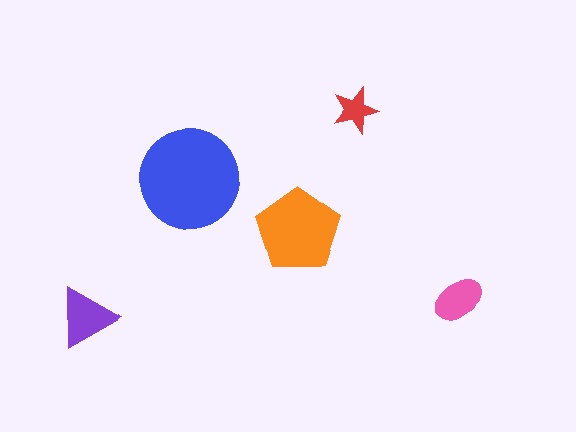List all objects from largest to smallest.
The blue circle, the orange pentagon, the purple triangle, the pink ellipse, the red star.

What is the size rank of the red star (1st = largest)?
5th.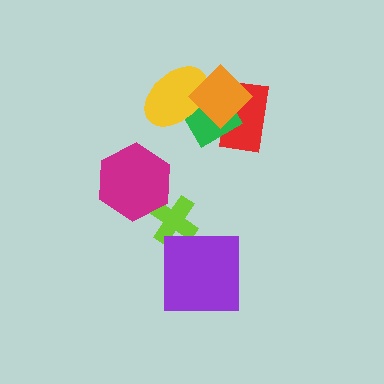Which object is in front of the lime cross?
The magenta hexagon is in front of the lime cross.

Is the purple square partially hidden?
No, no other shape covers it.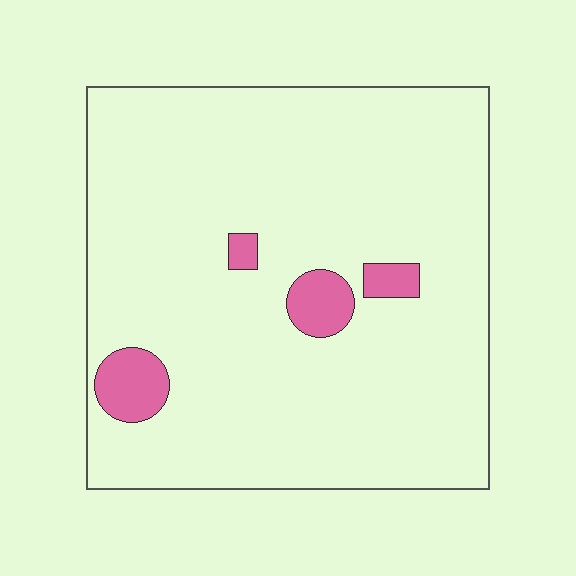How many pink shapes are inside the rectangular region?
4.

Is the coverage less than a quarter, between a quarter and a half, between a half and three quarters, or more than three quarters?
Less than a quarter.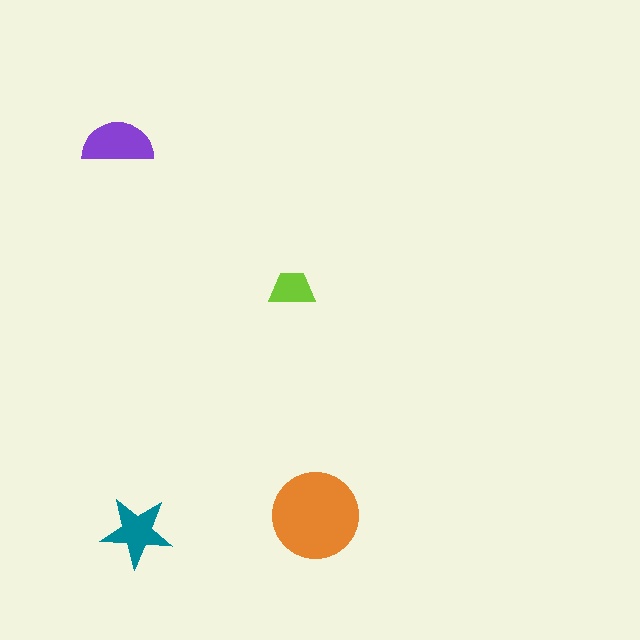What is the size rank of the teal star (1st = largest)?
3rd.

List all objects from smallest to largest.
The lime trapezoid, the teal star, the purple semicircle, the orange circle.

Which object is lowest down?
The teal star is bottommost.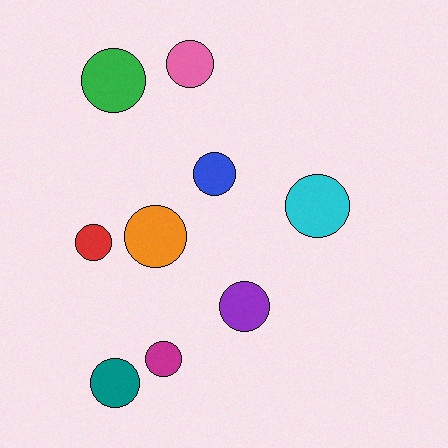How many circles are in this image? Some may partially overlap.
There are 9 circles.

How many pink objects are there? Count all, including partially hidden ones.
There is 1 pink object.